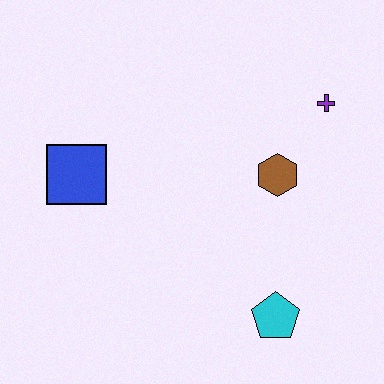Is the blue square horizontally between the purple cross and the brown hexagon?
No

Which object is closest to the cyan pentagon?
The brown hexagon is closest to the cyan pentagon.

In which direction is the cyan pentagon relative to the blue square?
The cyan pentagon is to the right of the blue square.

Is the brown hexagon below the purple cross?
Yes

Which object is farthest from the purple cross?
The blue square is farthest from the purple cross.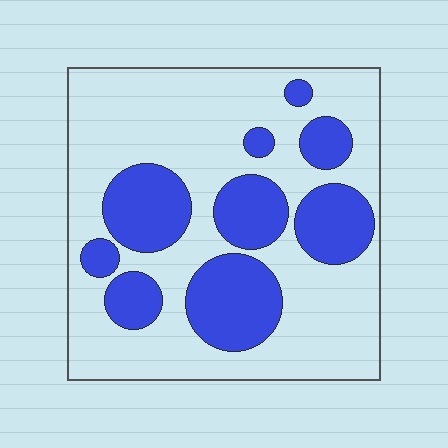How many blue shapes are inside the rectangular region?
9.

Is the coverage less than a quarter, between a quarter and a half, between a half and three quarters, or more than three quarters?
Between a quarter and a half.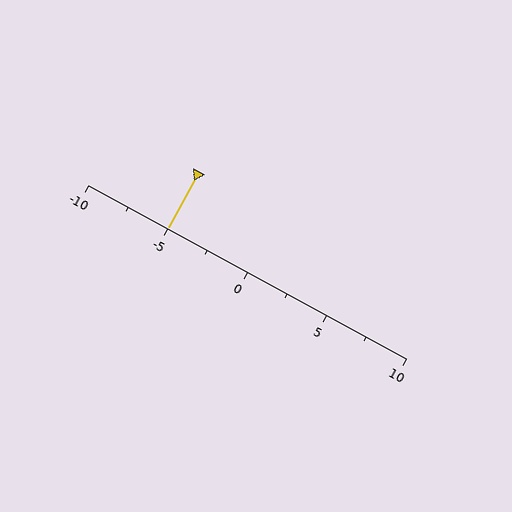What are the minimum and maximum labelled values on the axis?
The axis runs from -10 to 10.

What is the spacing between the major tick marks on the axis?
The major ticks are spaced 5 apart.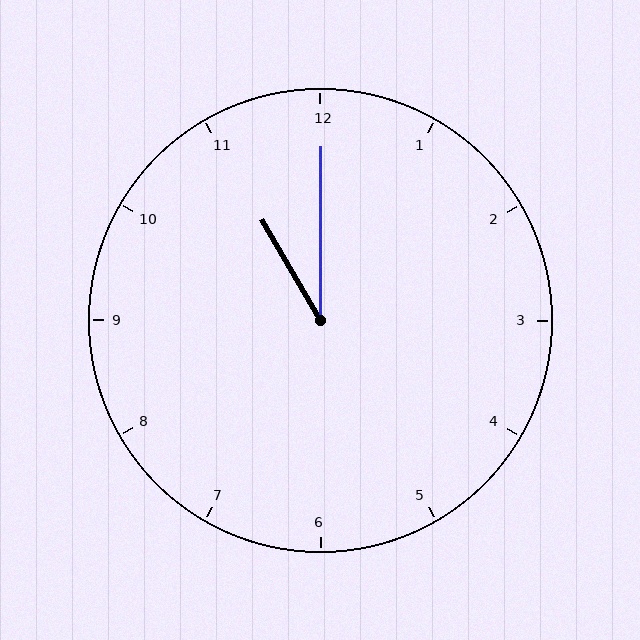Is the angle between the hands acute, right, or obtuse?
It is acute.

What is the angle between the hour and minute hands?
Approximately 30 degrees.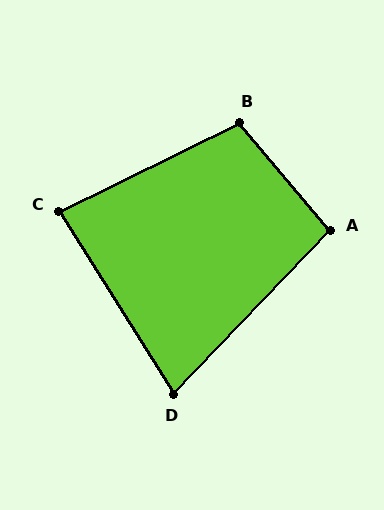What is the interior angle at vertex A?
Approximately 96 degrees (obtuse).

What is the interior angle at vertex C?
Approximately 84 degrees (acute).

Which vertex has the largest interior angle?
B, at approximately 104 degrees.